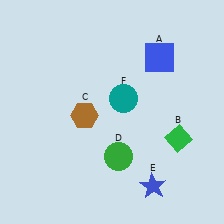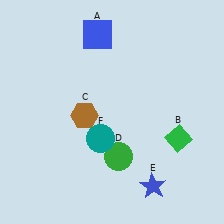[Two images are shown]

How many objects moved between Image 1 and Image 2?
2 objects moved between the two images.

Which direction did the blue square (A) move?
The blue square (A) moved left.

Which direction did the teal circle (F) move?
The teal circle (F) moved down.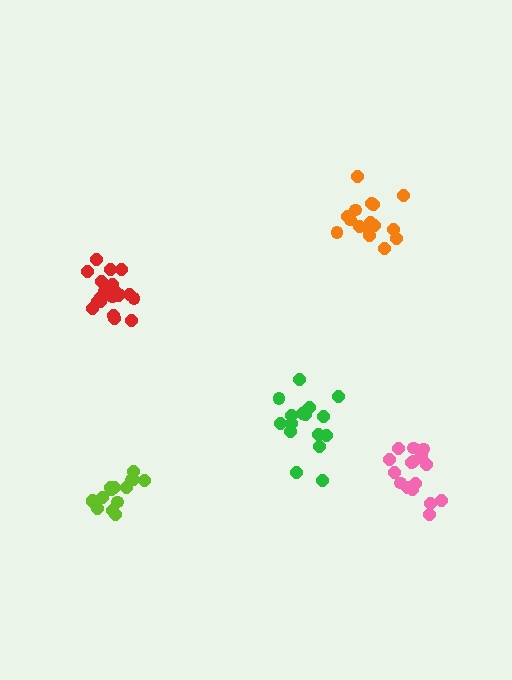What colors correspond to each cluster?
The clusters are colored: pink, orange, red, green, lime.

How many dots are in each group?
Group 1: 16 dots, Group 2: 16 dots, Group 3: 20 dots, Group 4: 17 dots, Group 5: 15 dots (84 total).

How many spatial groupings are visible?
There are 5 spatial groupings.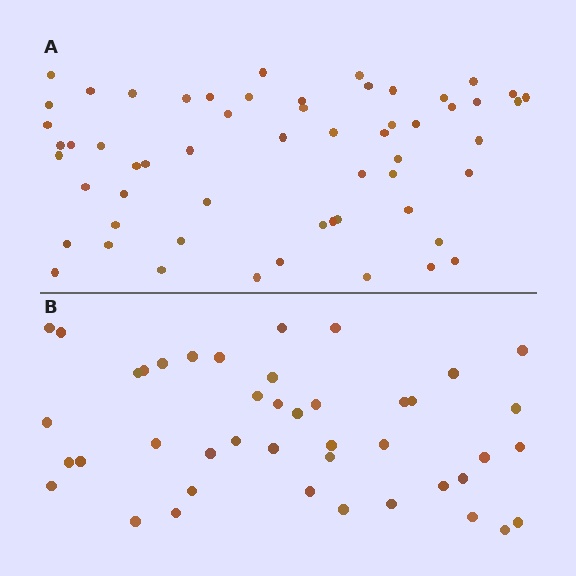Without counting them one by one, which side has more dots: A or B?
Region A (the top region) has more dots.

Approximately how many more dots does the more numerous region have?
Region A has approximately 15 more dots than region B.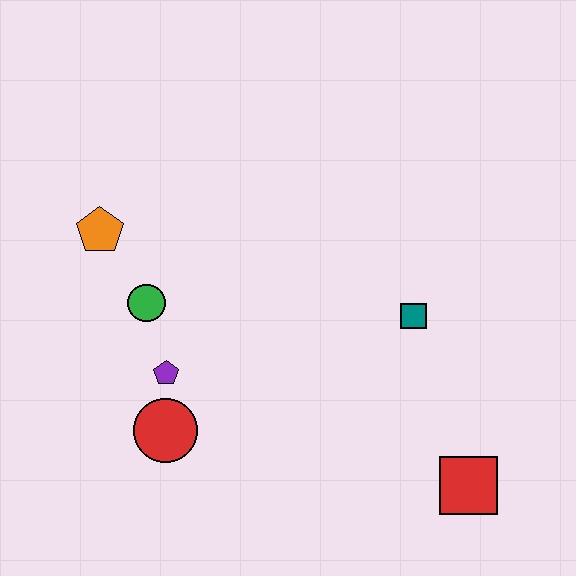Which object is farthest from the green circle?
The red square is farthest from the green circle.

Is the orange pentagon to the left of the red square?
Yes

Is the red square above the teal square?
No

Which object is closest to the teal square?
The red square is closest to the teal square.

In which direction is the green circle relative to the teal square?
The green circle is to the left of the teal square.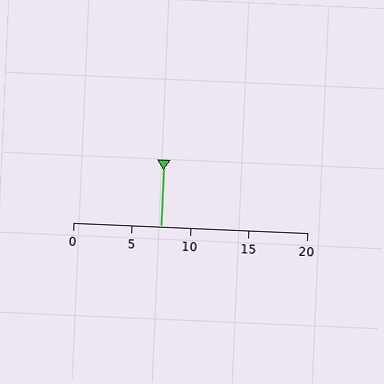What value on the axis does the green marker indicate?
The marker indicates approximately 7.5.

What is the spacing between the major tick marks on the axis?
The major ticks are spaced 5 apart.